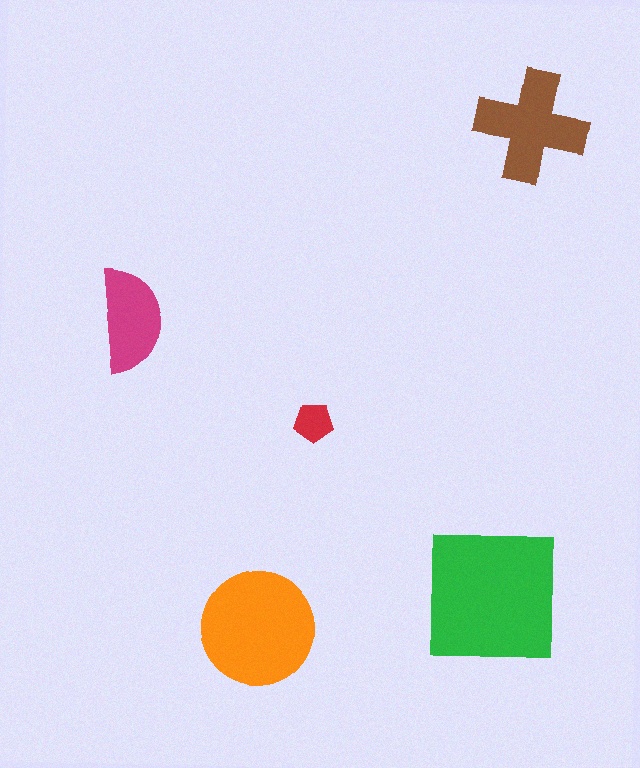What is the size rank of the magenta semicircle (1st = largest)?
4th.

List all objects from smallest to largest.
The red pentagon, the magenta semicircle, the brown cross, the orange circle, the green square.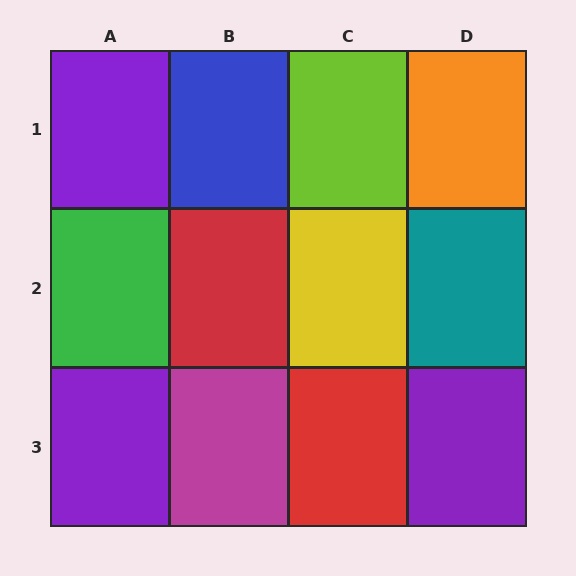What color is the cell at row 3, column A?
Purple.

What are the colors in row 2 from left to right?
Green, red, yellow, teal.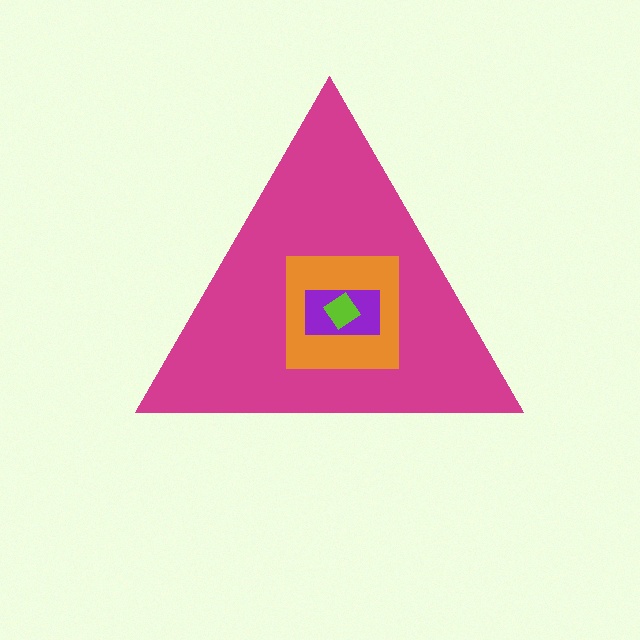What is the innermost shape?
The lime diamond.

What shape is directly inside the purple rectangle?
The lime diamond.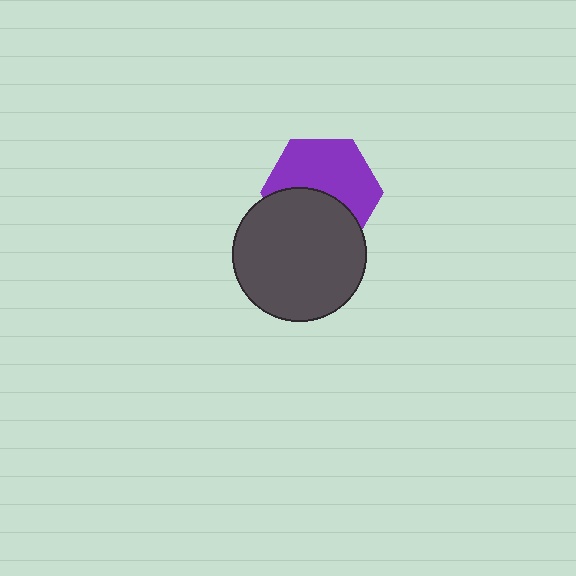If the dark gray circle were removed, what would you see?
You would see the complete purple hexagon.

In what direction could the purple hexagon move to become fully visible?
The purple hexagon could move up. That would shift it out from behind the dark gray circle entirely.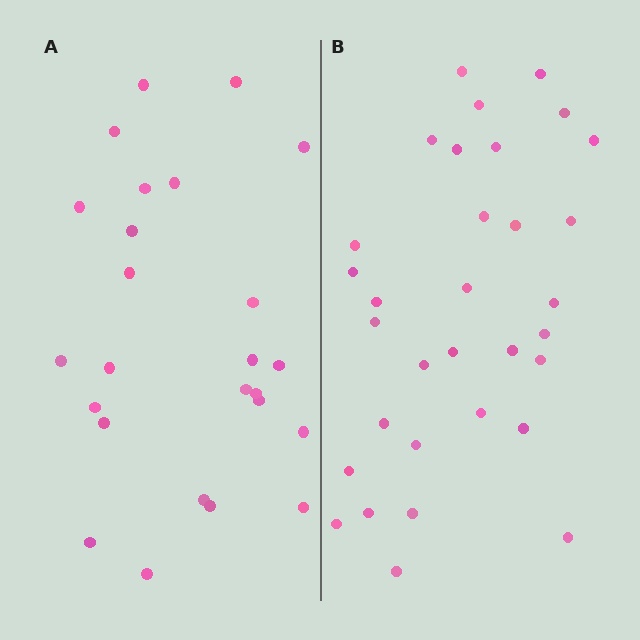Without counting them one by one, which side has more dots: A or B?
Region B (the right region) has more dots.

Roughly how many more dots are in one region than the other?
Region B has roughly 8 or so more dots than region A.